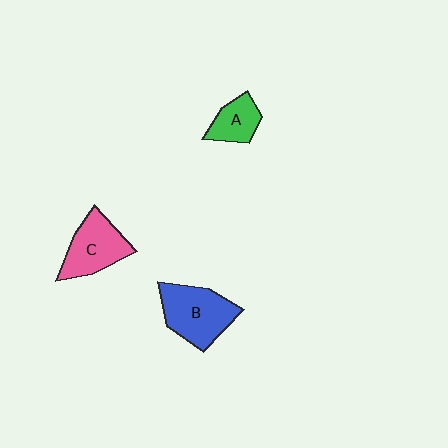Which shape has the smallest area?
Shape A (green).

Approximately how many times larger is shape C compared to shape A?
Approximately 1.6 times.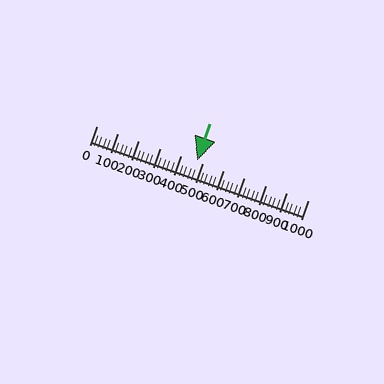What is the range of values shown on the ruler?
The ruler shows values from 0 to 1000.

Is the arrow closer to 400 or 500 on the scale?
The arrow is closer to 500.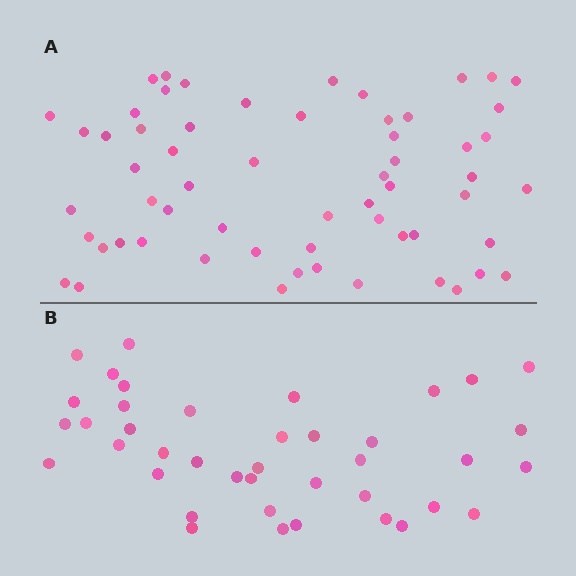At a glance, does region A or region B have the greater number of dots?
Region A (the top region) has more dots.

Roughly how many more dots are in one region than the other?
Region A has approximately 20 more dots than region B.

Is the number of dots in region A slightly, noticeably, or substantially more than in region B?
Region A has substantially more. The ratio is roughly 1.5 to 1.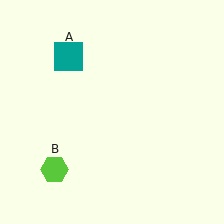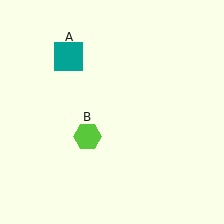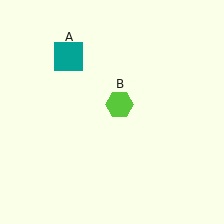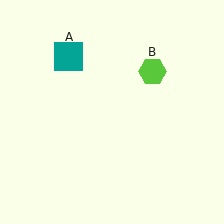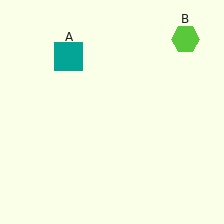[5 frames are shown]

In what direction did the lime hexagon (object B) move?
The lime hexagon (object B) moved up and to the right.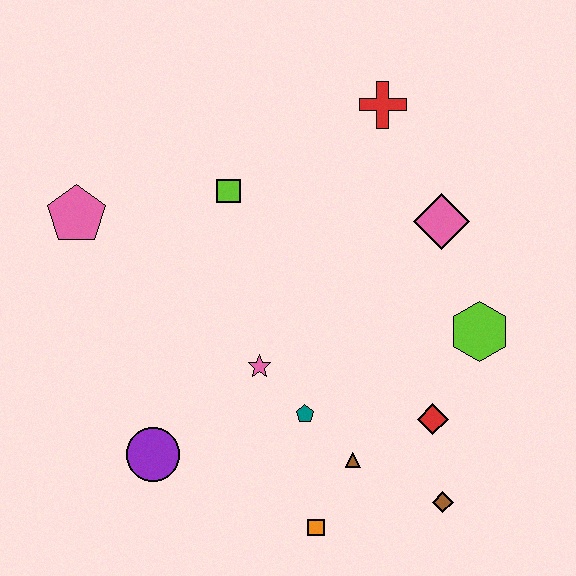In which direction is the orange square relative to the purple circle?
The orange square is to the right of the purple circle.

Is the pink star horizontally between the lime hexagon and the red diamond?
No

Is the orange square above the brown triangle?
No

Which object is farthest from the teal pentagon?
The red cross is farthest from the teal pentagon.